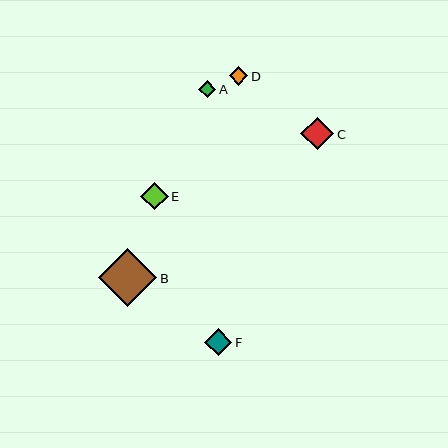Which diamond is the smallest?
Diamond A is the smallest with a size of approximately 17 pixels.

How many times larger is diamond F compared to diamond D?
Diamond F is approximately 1.4 times the size of diamond D.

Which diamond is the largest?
Diamond B is the largest with a size of approximately 59 pixels.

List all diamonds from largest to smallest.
From largest to smallest: B, C, E, F, D, A.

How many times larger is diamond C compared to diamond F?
Diamond C is approximately 1.2 times the size of diamond F.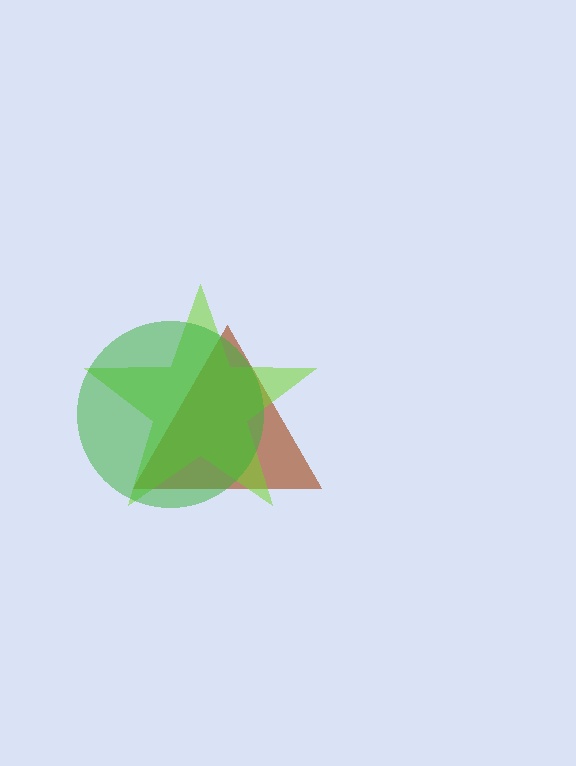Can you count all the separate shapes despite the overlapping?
Yes, there are 3 separate shapes.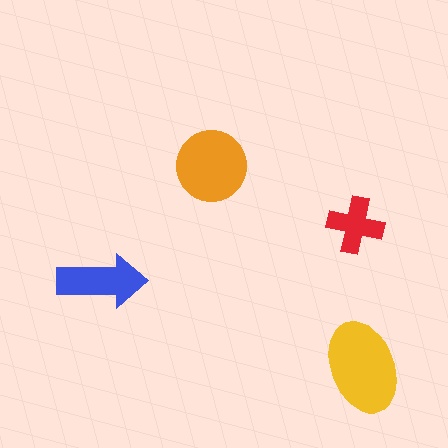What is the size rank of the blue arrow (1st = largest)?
3rd.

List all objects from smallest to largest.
The red cross, the blue arrow, the orange circle, the yellow ellipse.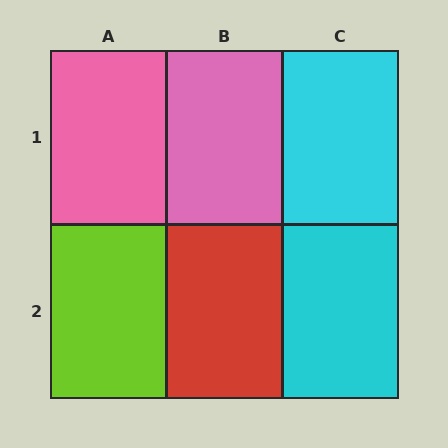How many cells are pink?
2 cells are pink.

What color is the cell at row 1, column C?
Cyan.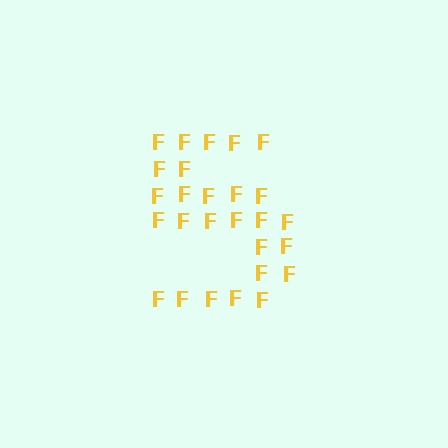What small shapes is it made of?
It is made of small letter F's.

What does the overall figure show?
The overall figure shows the digit 5.